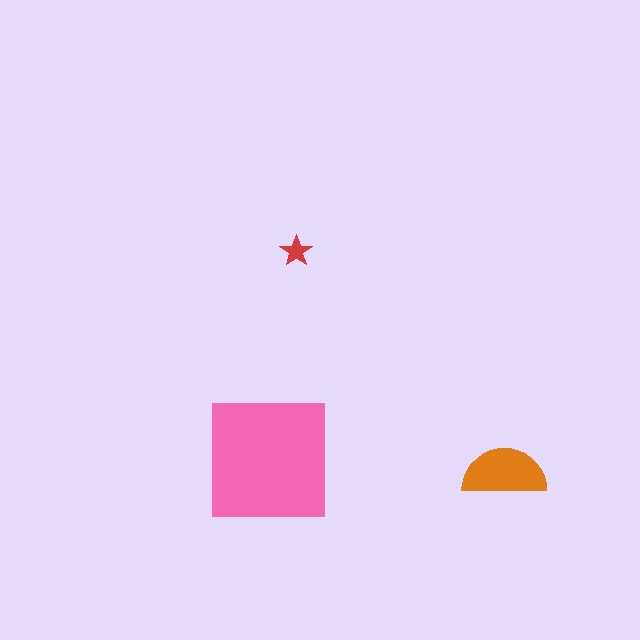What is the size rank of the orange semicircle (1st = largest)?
2nd.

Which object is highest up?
The red star is topmost.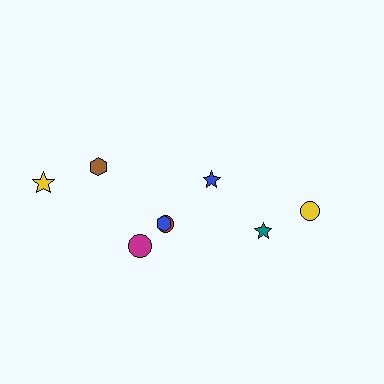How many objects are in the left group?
There are 5 objects.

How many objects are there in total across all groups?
There are 8 objects.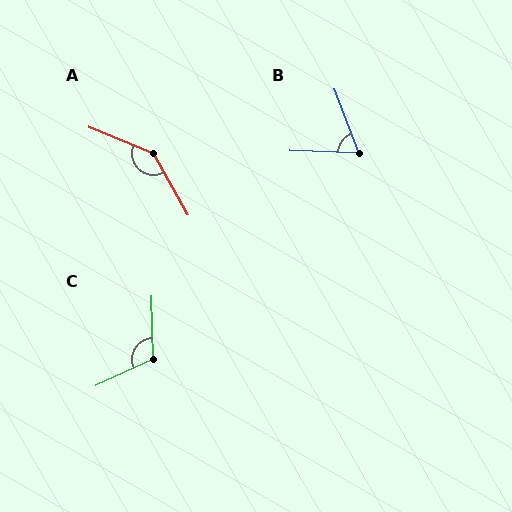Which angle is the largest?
A, at approximately 142 degrees.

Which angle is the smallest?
B, at approximately 67 degrees.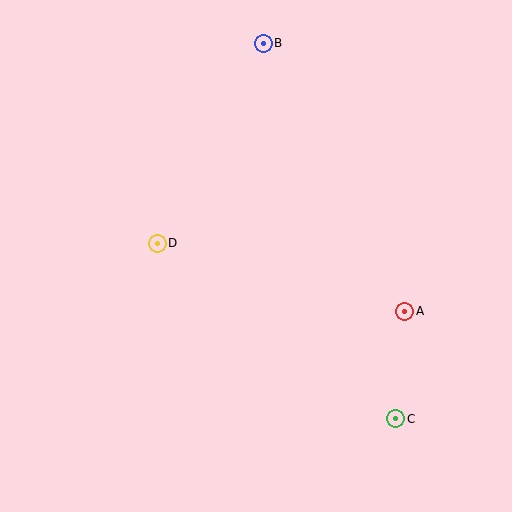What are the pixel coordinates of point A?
Point A is at (405, 311).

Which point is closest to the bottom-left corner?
Point D is closest to the bottom-left corner.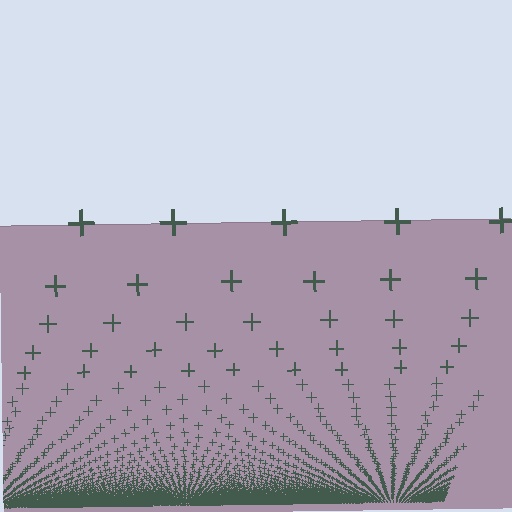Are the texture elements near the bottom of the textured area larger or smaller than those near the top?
Smaller. The gradient is inverted — elements near the bottom are smaller and denser.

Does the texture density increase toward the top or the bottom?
Density increases toward the bottom.